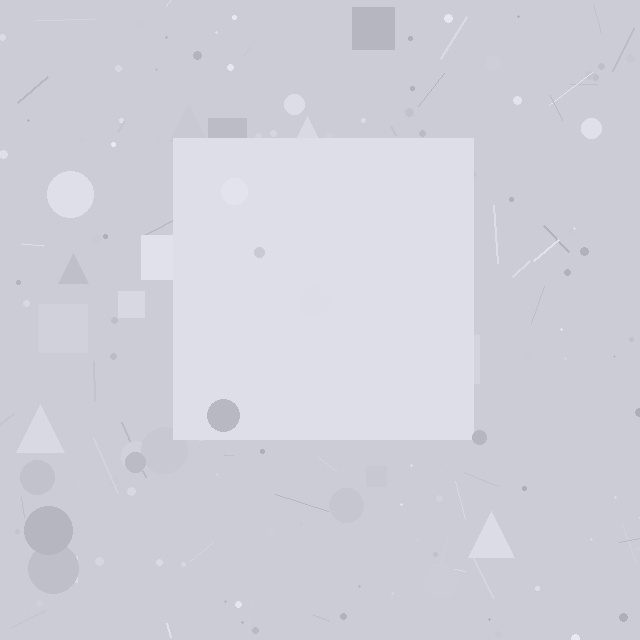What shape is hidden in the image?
A square is hidden in the image.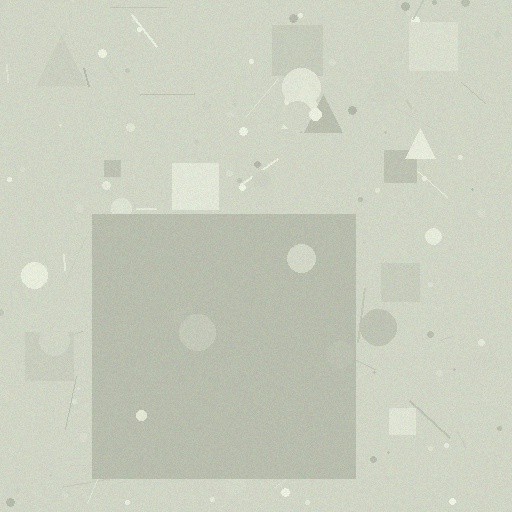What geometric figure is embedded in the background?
A square is embedded in the background.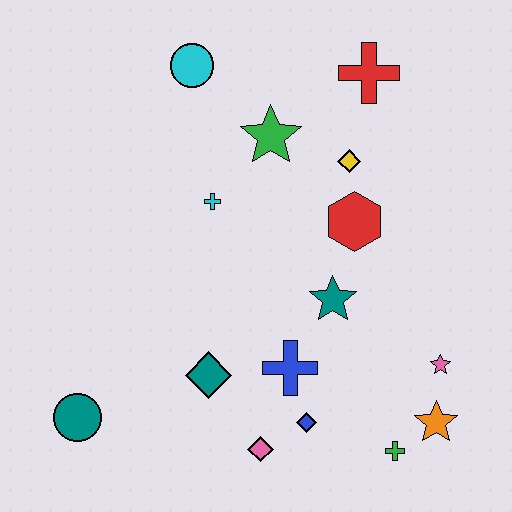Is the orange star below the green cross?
No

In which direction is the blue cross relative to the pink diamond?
The blue cross is above the pink diamond.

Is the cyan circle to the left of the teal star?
Yes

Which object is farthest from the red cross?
The teal circle is farthest from the red cross.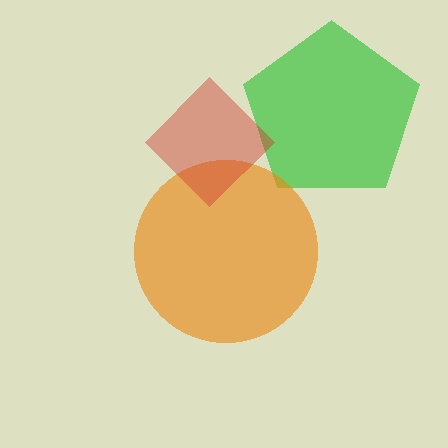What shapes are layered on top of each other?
The layered shapes are: a green pentagon, an orange circle, a red diamond.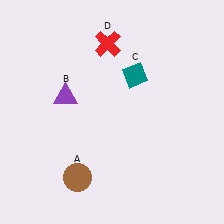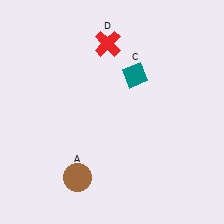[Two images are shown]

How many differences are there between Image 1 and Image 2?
There is 1 difference between the two images.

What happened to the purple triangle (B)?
The purple triangle (B) was removed in Image 2. It was in the top-left area of Image 1.